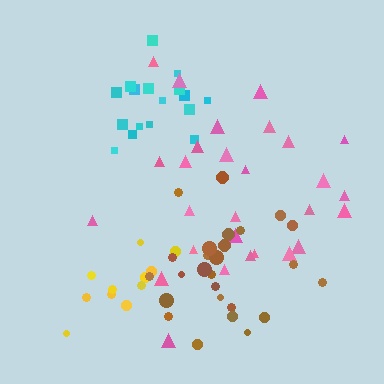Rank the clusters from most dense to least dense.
cyan, brown, yellow, pink.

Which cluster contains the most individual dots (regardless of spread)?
Pink (28).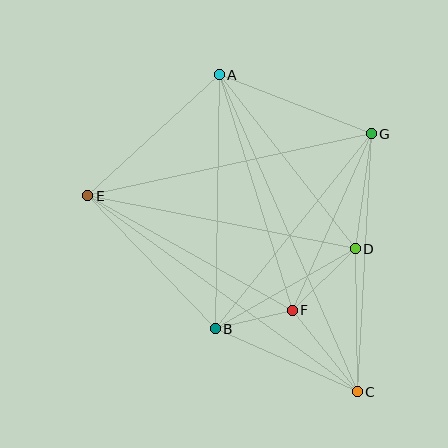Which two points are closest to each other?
Points B and F are closest to each other.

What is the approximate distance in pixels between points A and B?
The distance between A and B is approximately 254 pixels.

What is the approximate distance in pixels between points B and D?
The distance between B and D is approximately 161 pixels.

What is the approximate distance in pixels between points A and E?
The distance between A and E is approximately 179 pixels.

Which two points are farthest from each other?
Points A and C are farthest from each other.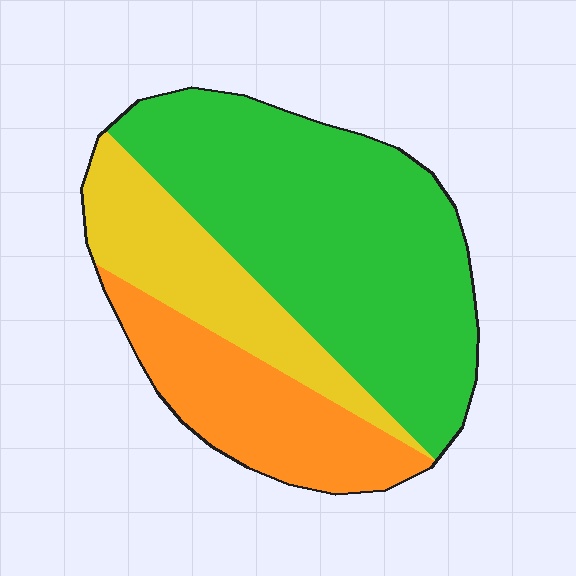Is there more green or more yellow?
Green.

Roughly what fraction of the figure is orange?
Orange takes up about one quarter (1/4) of the figure.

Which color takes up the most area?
Green, at roughly 55%.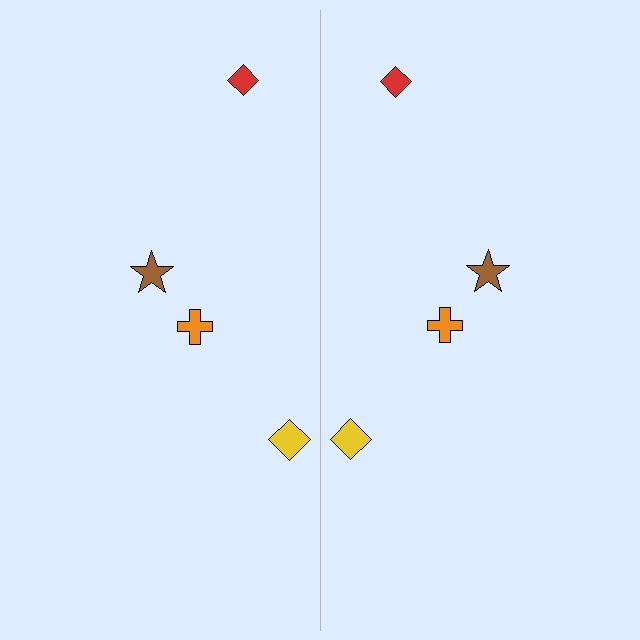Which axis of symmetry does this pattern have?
The pattern has a vertical axis of symmetry running through the center of the image.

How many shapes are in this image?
There are 8 shapes in this image.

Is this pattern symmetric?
Yes, this pattern has bilateral (reflection) symmetry.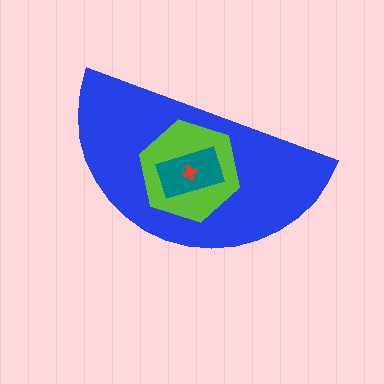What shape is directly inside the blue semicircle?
The lime hexagon.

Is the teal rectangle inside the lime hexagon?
Yes.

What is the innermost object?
The red cross.